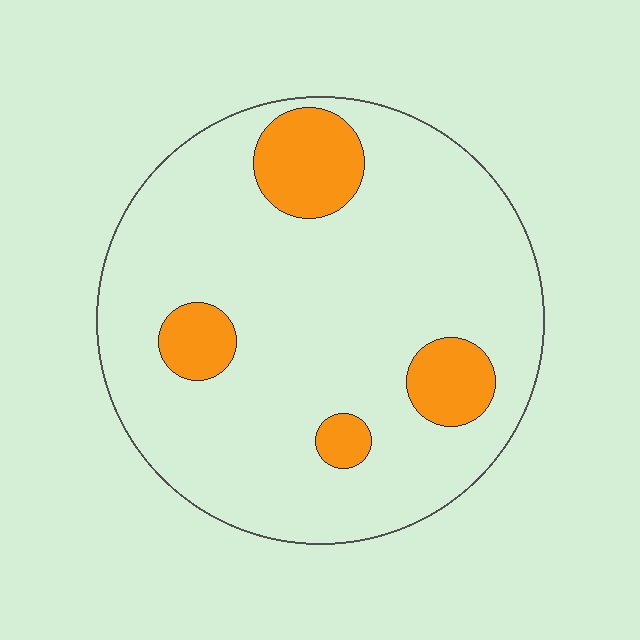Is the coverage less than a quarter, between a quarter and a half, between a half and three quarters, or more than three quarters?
Less than a quarter.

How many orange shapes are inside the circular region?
4.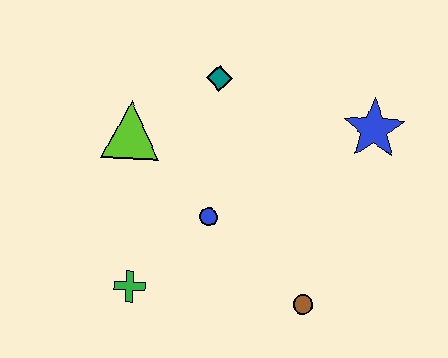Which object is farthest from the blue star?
The green cross is farthest from the blue star.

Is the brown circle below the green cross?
Yes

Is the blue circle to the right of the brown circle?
No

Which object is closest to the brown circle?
The blue circle is closest to the brown circle.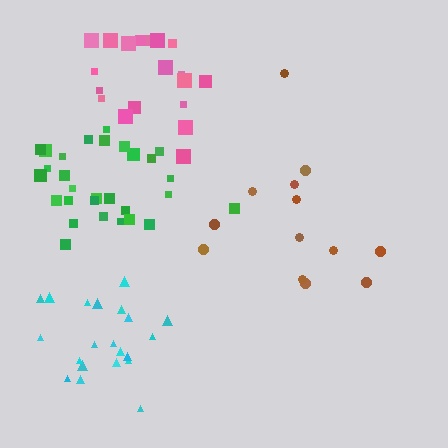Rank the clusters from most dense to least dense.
cyan, green, pink, brown.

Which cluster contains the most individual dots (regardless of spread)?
Green (30).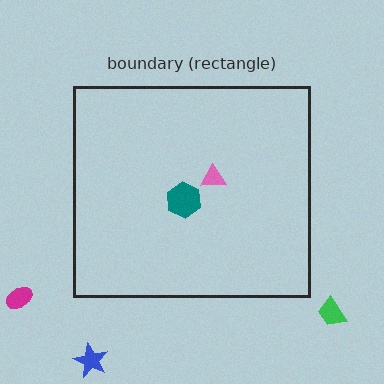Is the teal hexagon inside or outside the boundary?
Inside.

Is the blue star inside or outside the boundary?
Outside.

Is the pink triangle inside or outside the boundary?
Inside.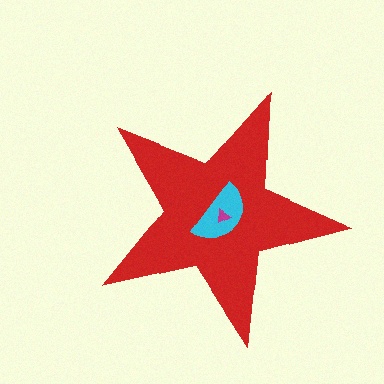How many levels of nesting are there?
3.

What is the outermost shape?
The red star.